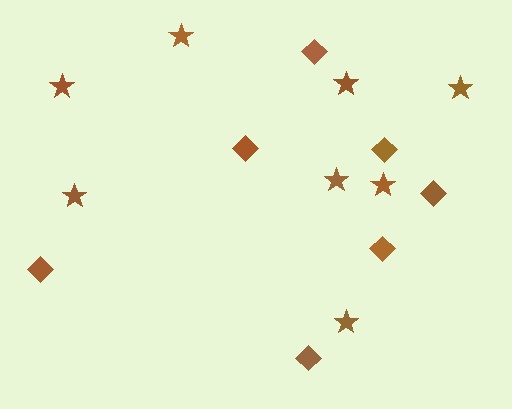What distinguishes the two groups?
There are 2 groups: one group of stars (8) and one group of diamonds (7).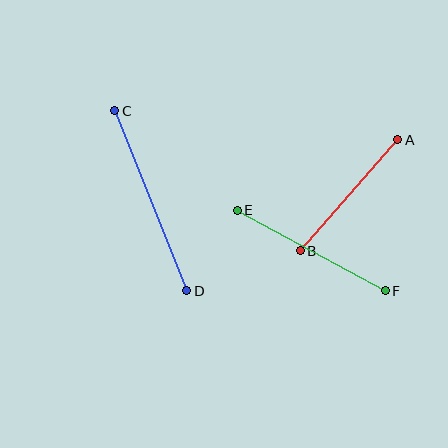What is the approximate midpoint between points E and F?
The midpoint is at approximately (311, 250) pixels.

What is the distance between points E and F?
The distance is approximately 169 pixels.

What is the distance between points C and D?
The distance is approximately 194 pixels.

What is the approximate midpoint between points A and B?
The midpoint is at approximately (349, 195) pixels.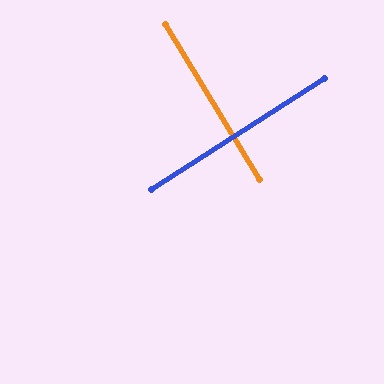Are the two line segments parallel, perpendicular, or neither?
Perpendicular — they meet at approximately 89°.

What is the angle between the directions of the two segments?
Approximately 89 degrees.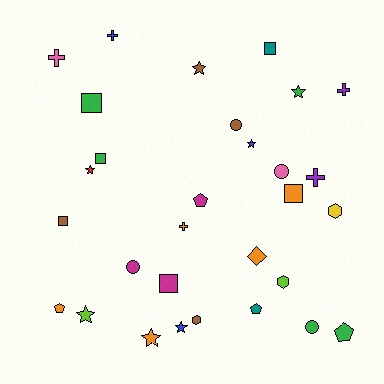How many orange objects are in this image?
There are 5 orange objects.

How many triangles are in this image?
There are no triangles.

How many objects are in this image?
There are 30 objects.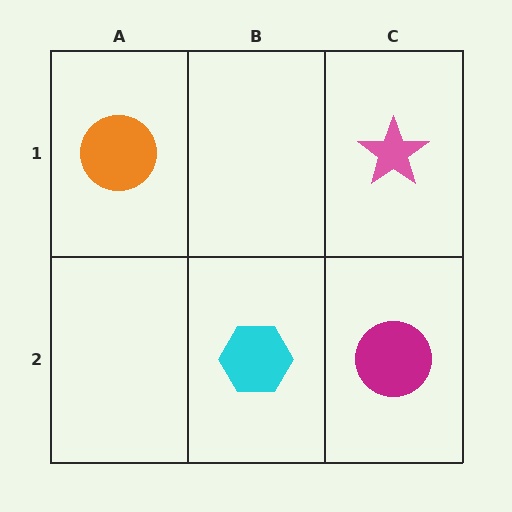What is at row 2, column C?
A magenta circle.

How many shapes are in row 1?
2 shapes.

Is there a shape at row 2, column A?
No, that cell is empty.